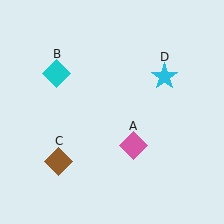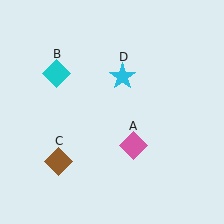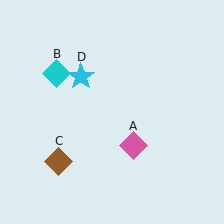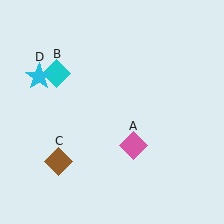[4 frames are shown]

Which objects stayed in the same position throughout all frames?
Pink diamond (object A) and cyan diamond (object B) and brown diamond (object C) remained stationary.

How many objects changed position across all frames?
1 object changed position: cyan star (object D).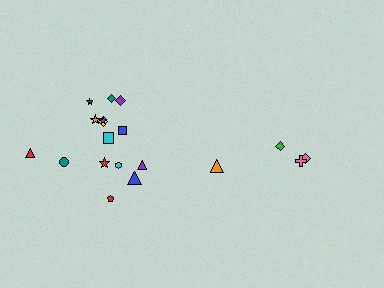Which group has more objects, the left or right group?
The left group.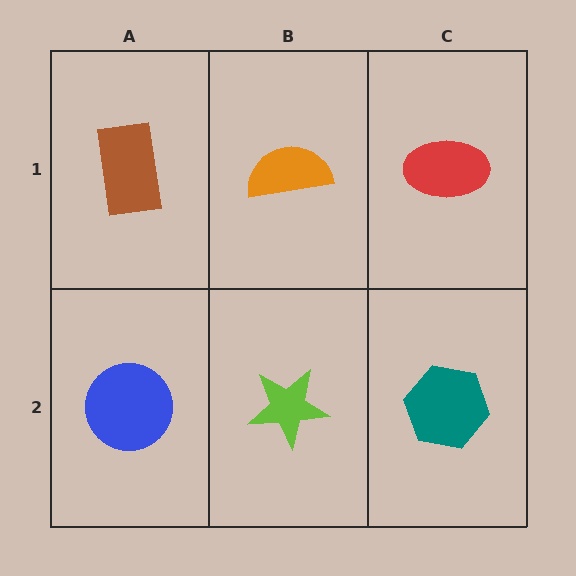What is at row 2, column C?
A teal hexagon.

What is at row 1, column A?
A brown rectangle.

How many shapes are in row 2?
3 shapes.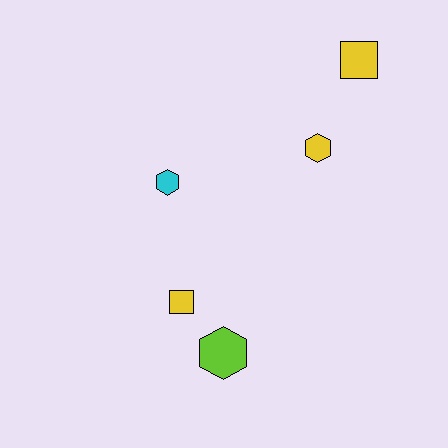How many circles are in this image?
There are no circles.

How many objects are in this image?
There are 5 objects.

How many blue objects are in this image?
There are no blue objects.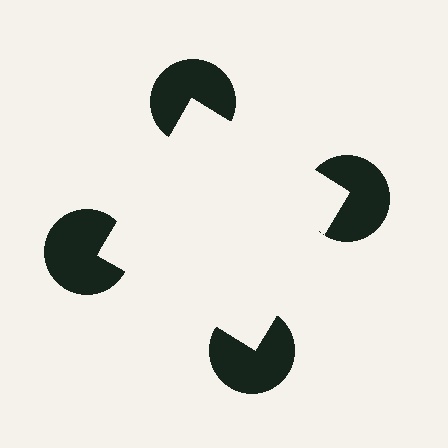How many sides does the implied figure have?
4 sides.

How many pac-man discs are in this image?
There are 4 — one at each vertex of the illusory square.